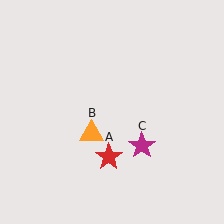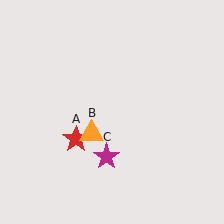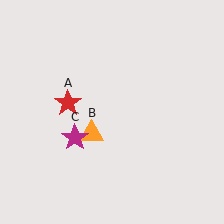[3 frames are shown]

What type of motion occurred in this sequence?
The red star (object A), magenta star (object C) rotated clockwise around the center of the scene.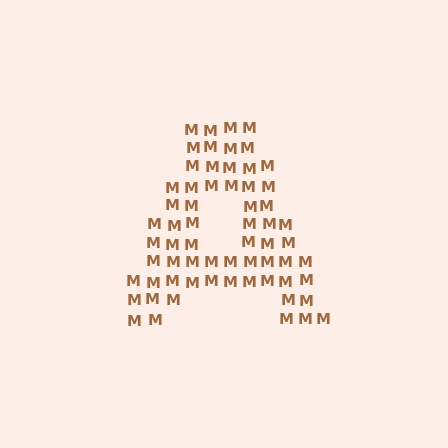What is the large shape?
The large shape is the letter A.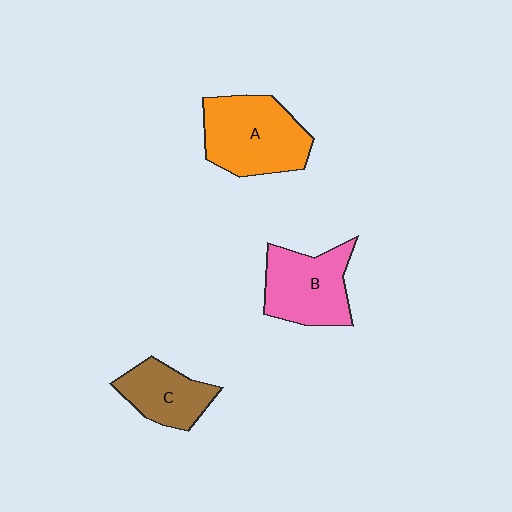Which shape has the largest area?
Shape A (orange).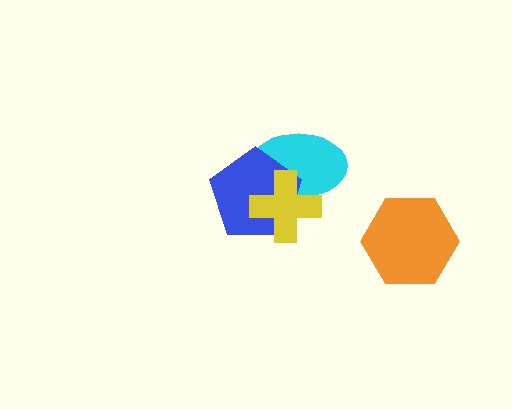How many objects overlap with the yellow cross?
2 objects overlap with the yellow cross.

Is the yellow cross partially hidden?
No, no other shape covers it.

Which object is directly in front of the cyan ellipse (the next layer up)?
The blue pentagon is directly in front of the cyan ellipse.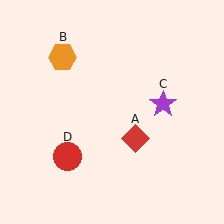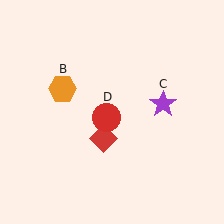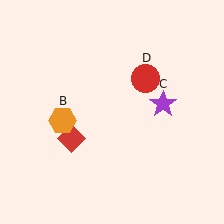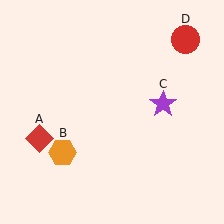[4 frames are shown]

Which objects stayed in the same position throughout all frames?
Purple star (object C) remained stationary.